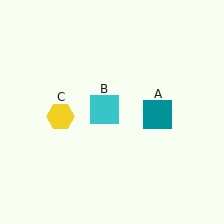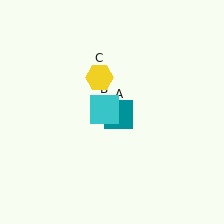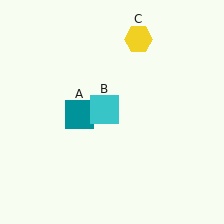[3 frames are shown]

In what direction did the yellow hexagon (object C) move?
The yellow hexagon (object C) moved up and to the right.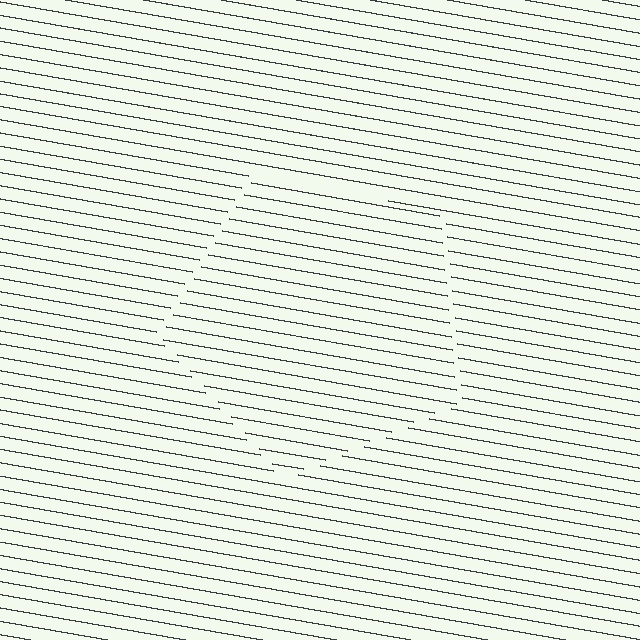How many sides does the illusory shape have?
5 sides — the line-ends trace a pentagon.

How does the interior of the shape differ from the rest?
The interior of the shape contains the same grating, shifted by half a period — the contour is defined by the phase discontinuity where line-ends from the inner and outer gratings abut.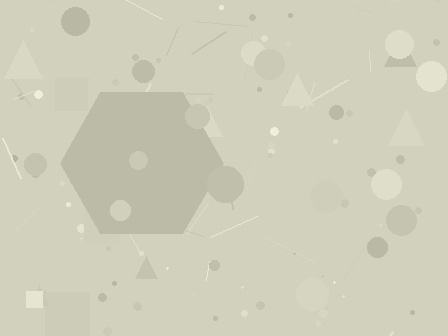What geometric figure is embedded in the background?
A hexagon is embedded in the background.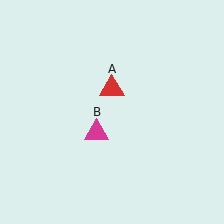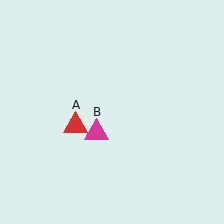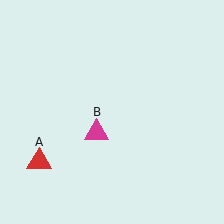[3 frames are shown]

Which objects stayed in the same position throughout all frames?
Magenta triangle (object B) remained stationary.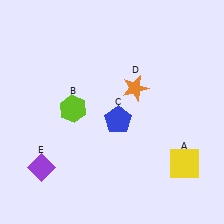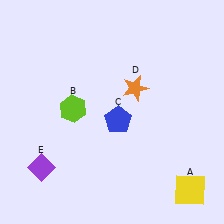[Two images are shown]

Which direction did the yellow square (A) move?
The yellow square (A) moved down.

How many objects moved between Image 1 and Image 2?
1 object moved between the two images.